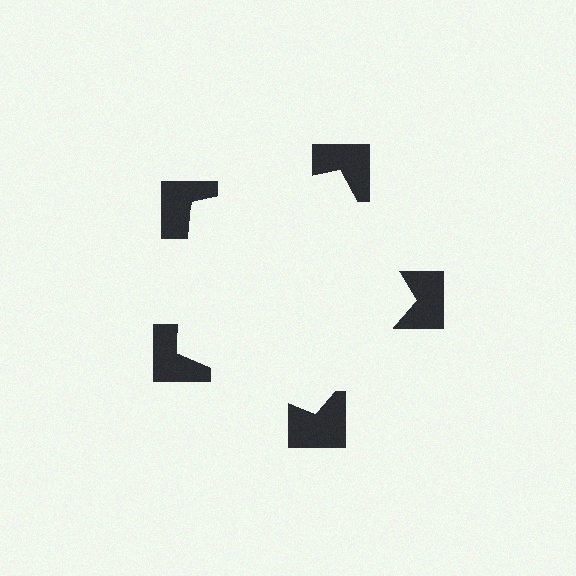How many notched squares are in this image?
There are 5 — one at each vertex of the illusory pentagon.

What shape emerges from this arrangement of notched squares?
An illusory pentagon — its edges are inferred from the aligned wedge cuts in the notched squares, not physically drawn.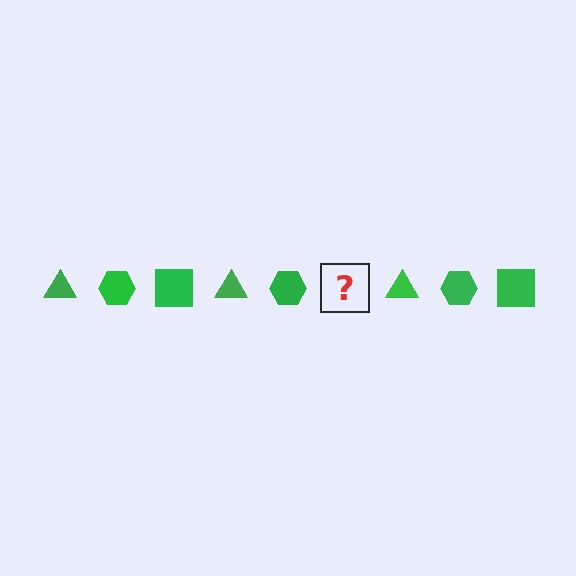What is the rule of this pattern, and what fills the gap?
The rule is that the pattern cycles through triangle, hexagon, square shapes in green. The gap should be filled with a green square.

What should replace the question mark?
The question mark should be replaced with a green square.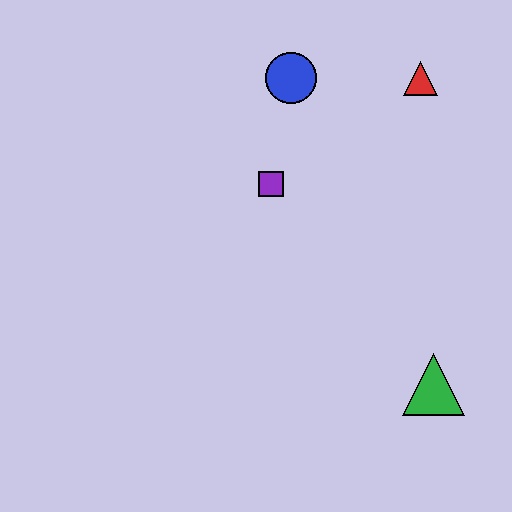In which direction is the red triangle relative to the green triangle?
The red triangle is above the green triangle.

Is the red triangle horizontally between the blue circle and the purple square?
No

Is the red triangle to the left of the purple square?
No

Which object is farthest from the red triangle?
The green triangle is farthest from the red triangle.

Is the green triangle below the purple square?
Yes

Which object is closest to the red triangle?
The blue circle is closest to the red triangle.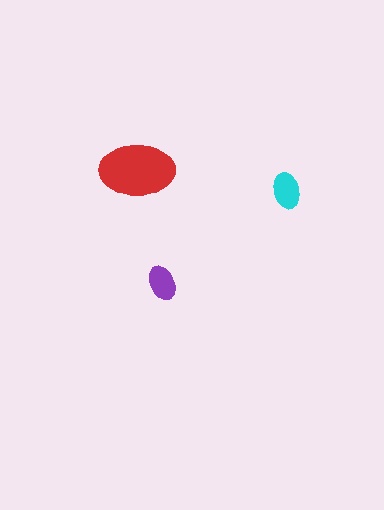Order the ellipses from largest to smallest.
the red one, the cyan one, the purple one.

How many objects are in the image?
There are 3 objects in the image.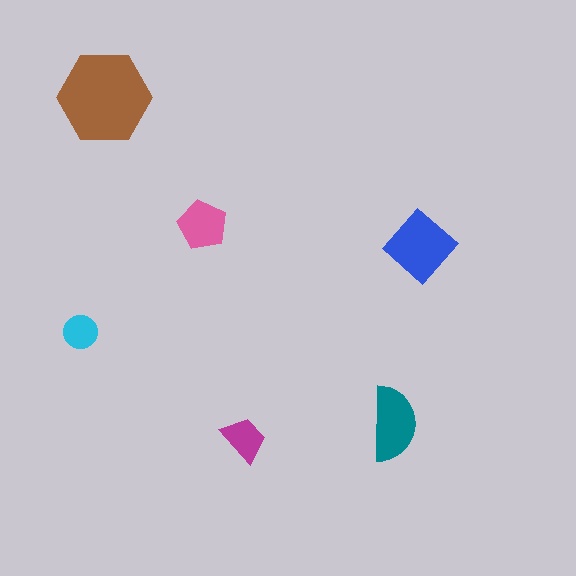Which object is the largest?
The brown hexagon.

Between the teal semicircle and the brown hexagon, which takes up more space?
The brown hexagon.